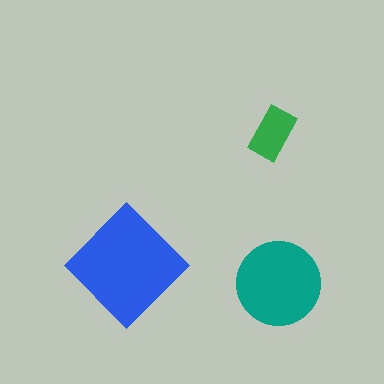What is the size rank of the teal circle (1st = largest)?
2nd.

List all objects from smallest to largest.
The green rectangle, the teal circle, the blue diamond.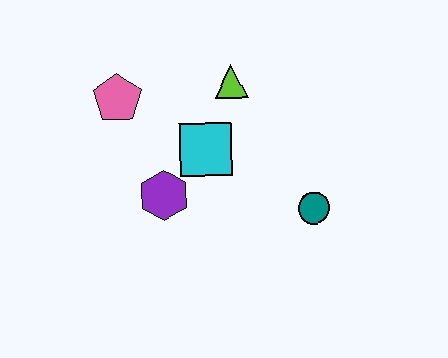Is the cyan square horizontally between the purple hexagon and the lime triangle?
Yes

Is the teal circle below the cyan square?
Yes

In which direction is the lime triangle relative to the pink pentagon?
The lime triangle is to the right of the pink pentagon.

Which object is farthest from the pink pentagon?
The teal circle is farthest from the pink pentagon.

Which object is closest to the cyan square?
The purple hexagon is closest to the cyan square.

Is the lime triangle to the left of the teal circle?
Yes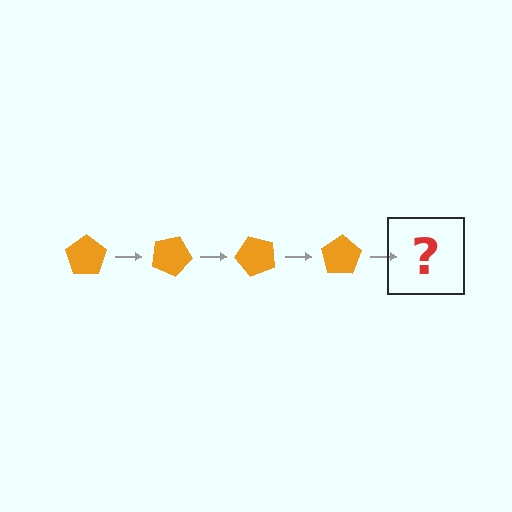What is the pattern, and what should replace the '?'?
The pattern is that the pentagon rotates 25 degrees each step. The '?' should be an orange pentagon rotated 100 degrees.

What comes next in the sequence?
The next element should be an orange pentagon rotated 100 degrees.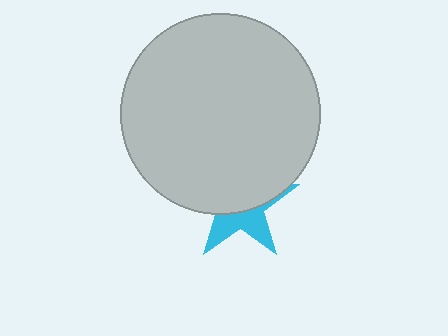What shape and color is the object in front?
The object in front is a light gray circle.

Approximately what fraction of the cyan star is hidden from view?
Roughly 61% of the cyan star is hidden behind the light gray circle.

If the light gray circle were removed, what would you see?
You would see the complete cyan star.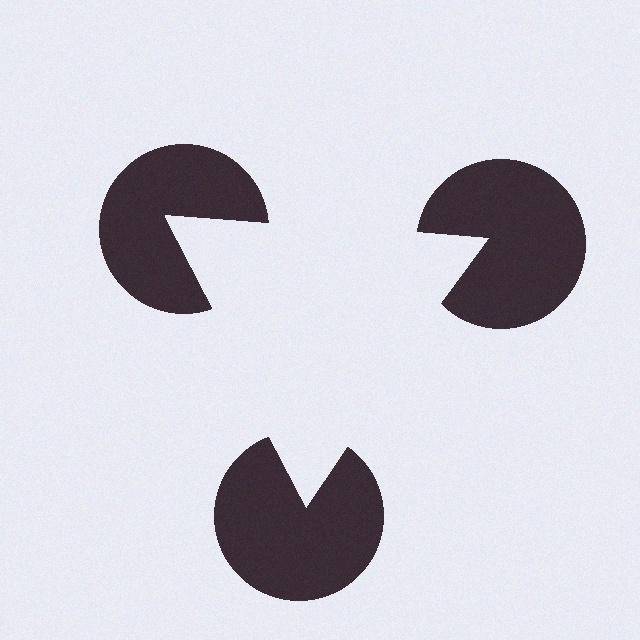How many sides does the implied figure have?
3 sides.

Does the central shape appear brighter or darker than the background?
It typically appears slightly brighter than the background, even though no actual brightness change is drawn.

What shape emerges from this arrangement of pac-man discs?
An illusory triangle — its edges are inferred from the aligned wedge cuts in the pac-man discs, not physically drawn.